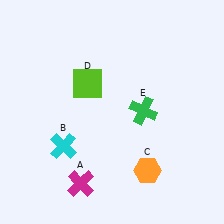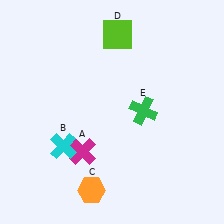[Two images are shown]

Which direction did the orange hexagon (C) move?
The orange hexagon (C) moved left.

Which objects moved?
The objects that moved are: the magenta cross (A), the orange hexagon (C), the lime square (D).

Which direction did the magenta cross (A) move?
The magenta cross (A) moved up.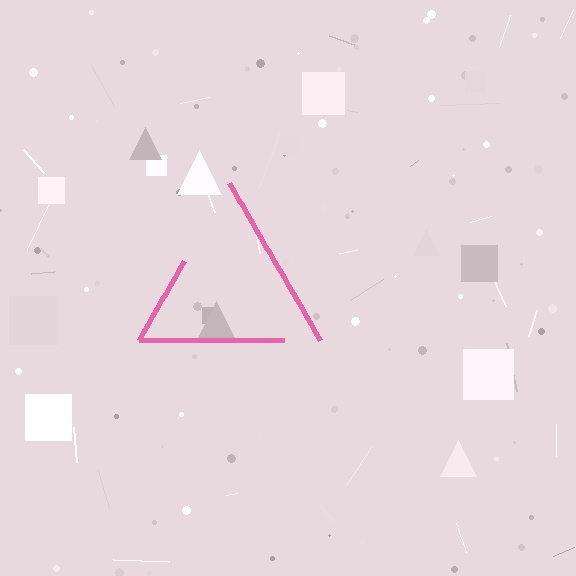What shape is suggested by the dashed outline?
The dashed outline suggests a triangle.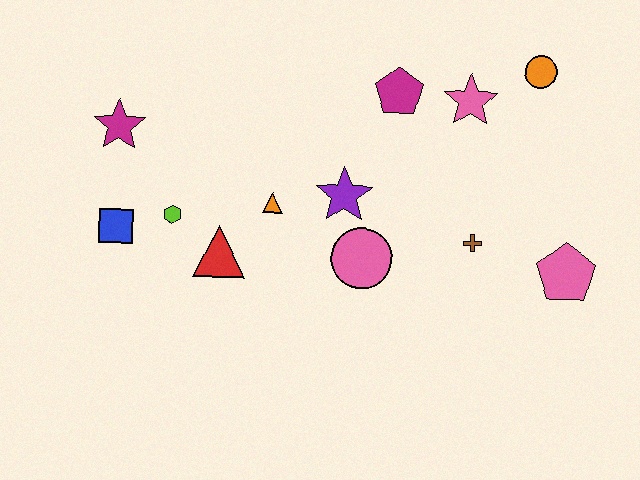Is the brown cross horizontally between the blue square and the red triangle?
No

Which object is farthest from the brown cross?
The magenta star is farthest from the brown cross.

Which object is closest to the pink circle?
The purple star is closest to the pink circle.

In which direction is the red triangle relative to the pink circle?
The red triangle is to the left of the pink circle.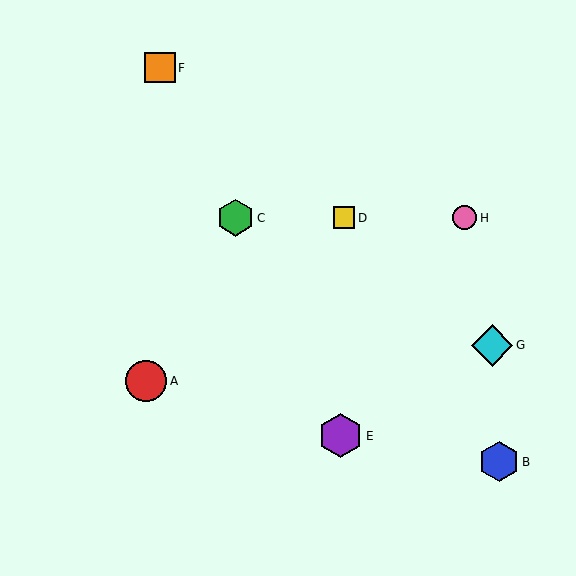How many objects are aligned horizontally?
3 objects (C, D, H) are aligned horizontally.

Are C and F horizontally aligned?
No, C is at y≈218 and F is at y≈68.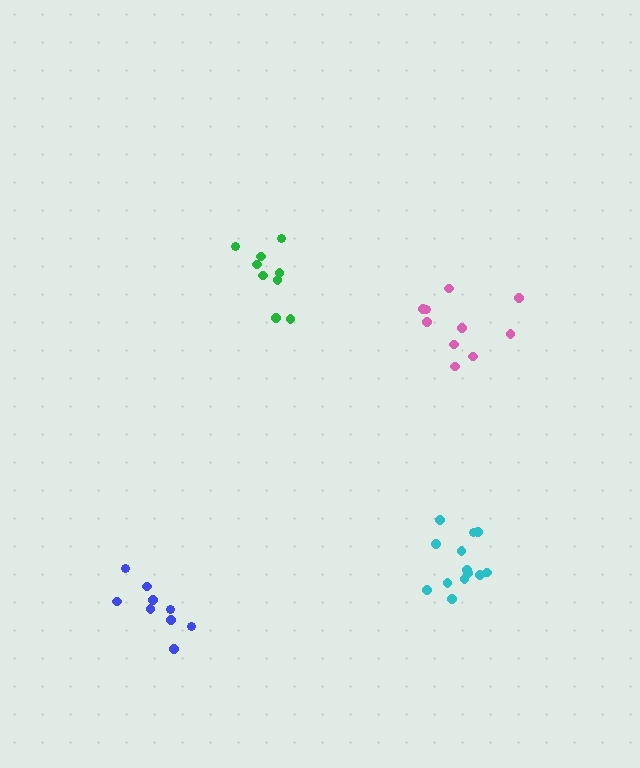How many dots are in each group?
Group 1: 10 dots, Group 2: 9 dots, Group 3: 13 dots, Group 4: 9 dots (41 total).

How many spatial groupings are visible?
There are 4 spatial groupings.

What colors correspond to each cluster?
The clusters are colored: pink, green, cyan, blue.